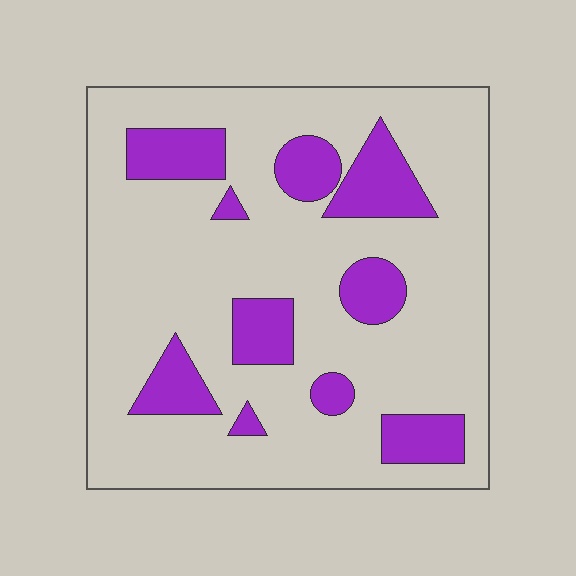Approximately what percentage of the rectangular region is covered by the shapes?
Approximately 20%.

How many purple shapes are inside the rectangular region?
10.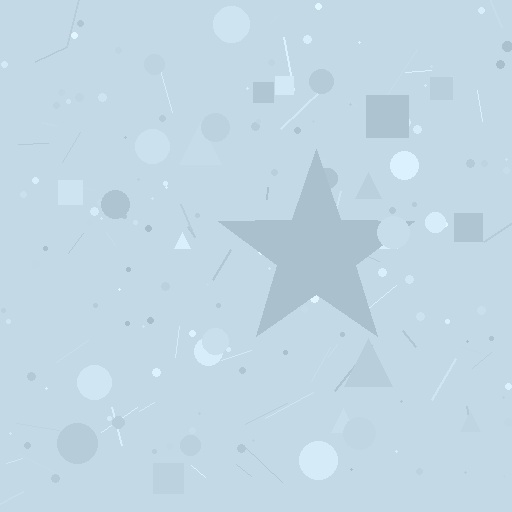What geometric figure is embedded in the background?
A star is embedded in the background.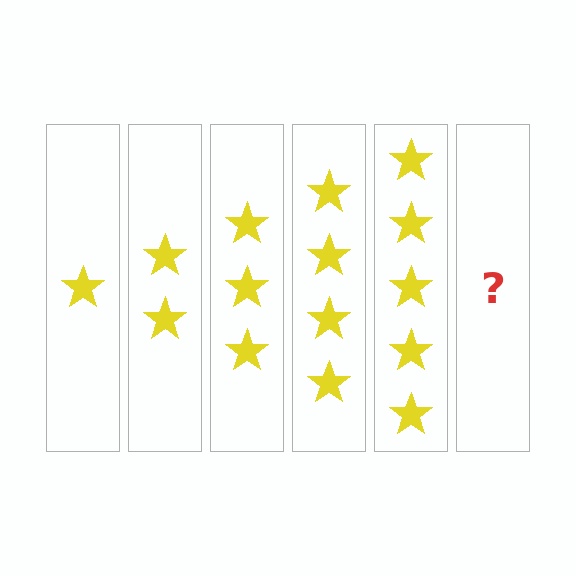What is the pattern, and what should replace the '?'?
The pattern is that each step adds one more star. The '?' should be 6 stars.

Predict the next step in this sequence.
The next step is 6 stars.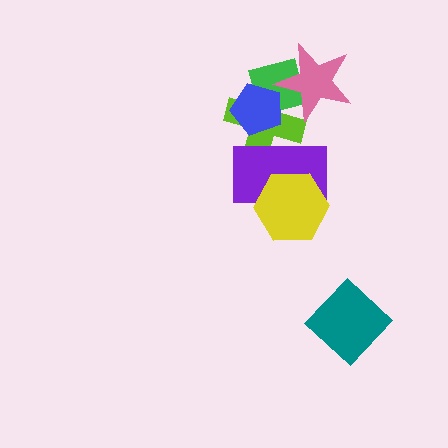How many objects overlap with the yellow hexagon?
1 object overlaps with the yellow hexagon.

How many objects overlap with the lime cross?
4 objects overlap with the lime cross.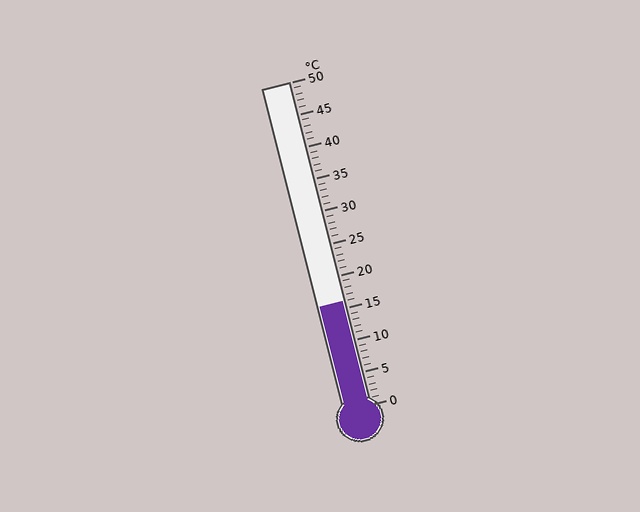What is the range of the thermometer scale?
The thermometer scale ranges from 0°C to 50°C.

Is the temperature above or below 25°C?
The temperature is below 25°C.